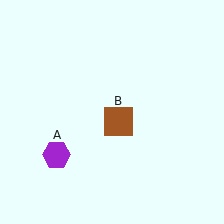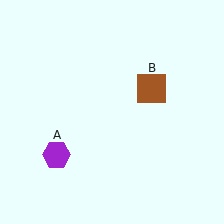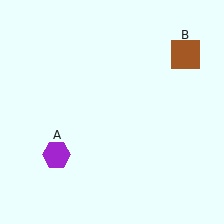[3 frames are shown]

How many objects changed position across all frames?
1 object changed position: brown square (object B).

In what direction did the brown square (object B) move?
The brown square (object B) moved up and to the right.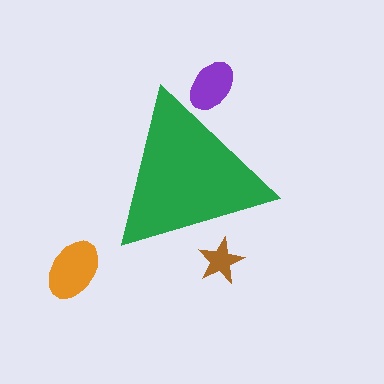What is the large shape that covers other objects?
A green triangle.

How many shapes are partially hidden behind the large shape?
2 shapes are partially hidden.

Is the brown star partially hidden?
Yes, the brown star is partially hidden behind the green triangle.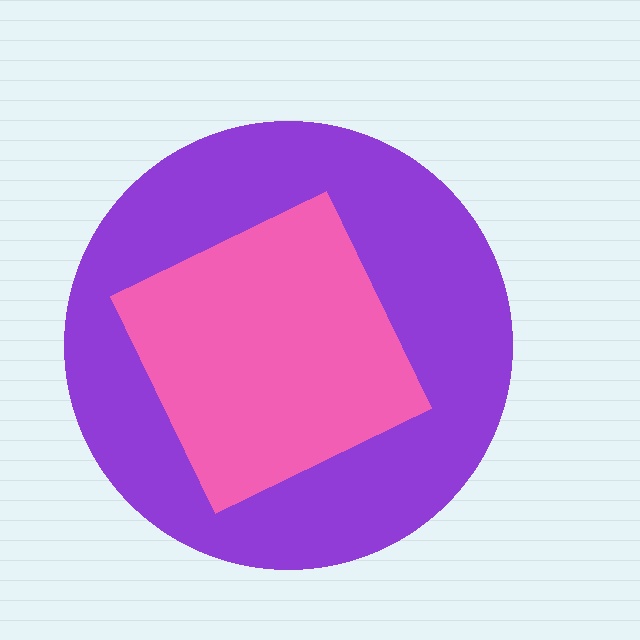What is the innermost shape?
The pink diamond.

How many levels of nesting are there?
2.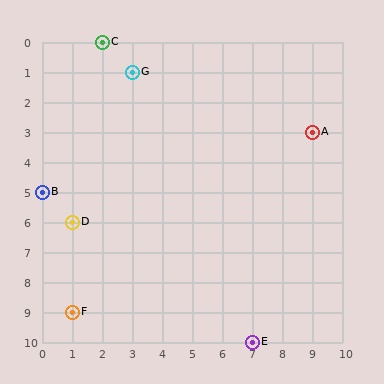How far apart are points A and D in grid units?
Points A and D are 8 columns and 3 rows apart (about 8.5 grid units diagonally).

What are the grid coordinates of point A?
Point A is at grid coordinates (9, 3).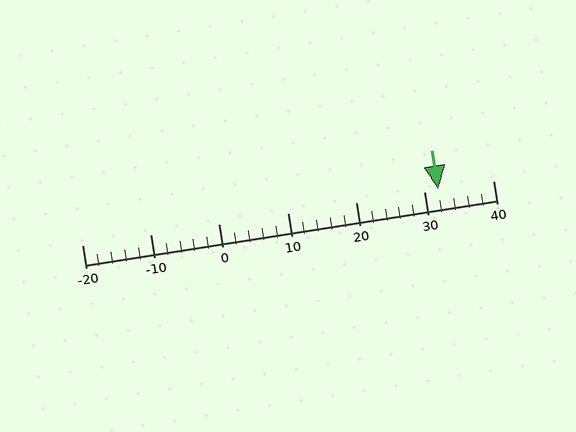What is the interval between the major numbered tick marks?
The major tick marks are spaced 10 units apart.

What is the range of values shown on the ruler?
The ruler shows values from -20 to 40.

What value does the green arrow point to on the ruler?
The green arrow points to approximately 32.